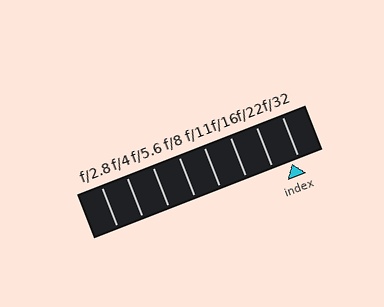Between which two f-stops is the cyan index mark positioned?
The index mark is between f/22 and f/32.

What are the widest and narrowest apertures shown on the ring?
The widest aperture shown is f/2.8 and the narrowest is f/32.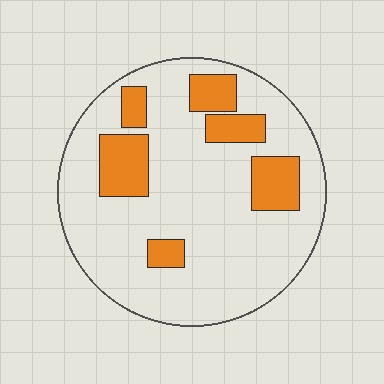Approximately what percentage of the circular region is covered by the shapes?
Approximately 20%.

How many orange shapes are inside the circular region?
6.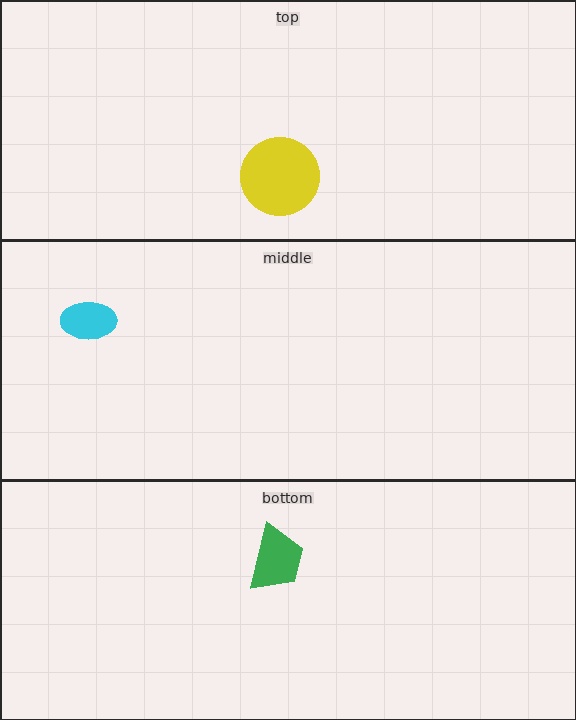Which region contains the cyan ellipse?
The middle region.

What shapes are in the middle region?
The cyan ellipse.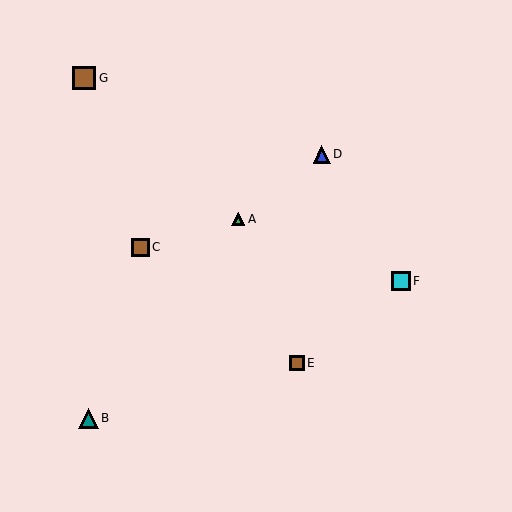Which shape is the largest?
The brown square (labeled G) is the largest.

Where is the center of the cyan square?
The center of the cyan square is at (401, 281).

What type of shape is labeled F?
Shape F is a cyan square.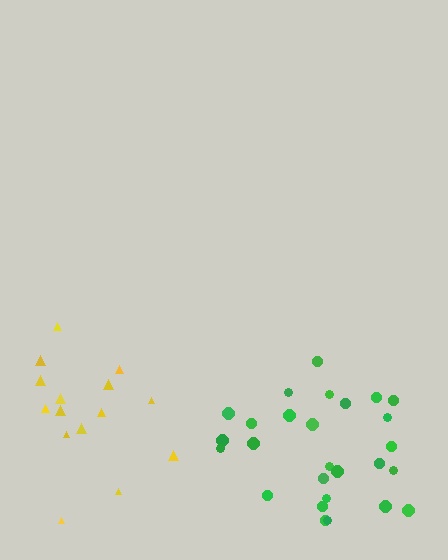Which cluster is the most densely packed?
Green.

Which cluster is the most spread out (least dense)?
Yellow.